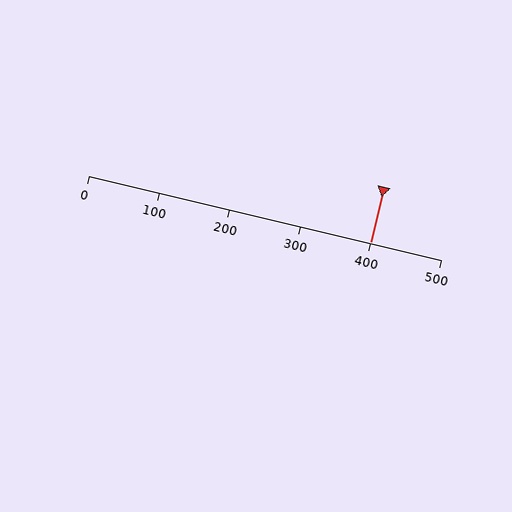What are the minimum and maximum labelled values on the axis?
The axis runs from 0 to 500.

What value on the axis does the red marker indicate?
The marker indicates approximately 400.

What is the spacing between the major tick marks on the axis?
The major ticks are spaced 100 apart.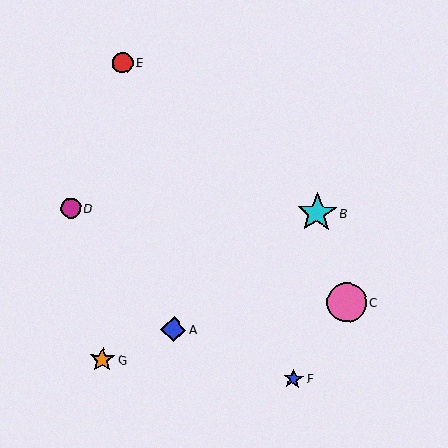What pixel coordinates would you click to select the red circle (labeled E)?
Click at (123, 63) to select the red circle E.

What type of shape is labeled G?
Shape G is an orange star.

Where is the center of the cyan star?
The center of the cyan star is at (317, 213).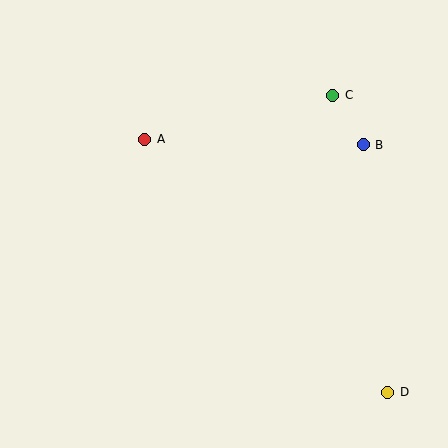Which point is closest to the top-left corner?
Point A is closest to the top-left corner.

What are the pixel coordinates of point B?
Point B is at (363, 145).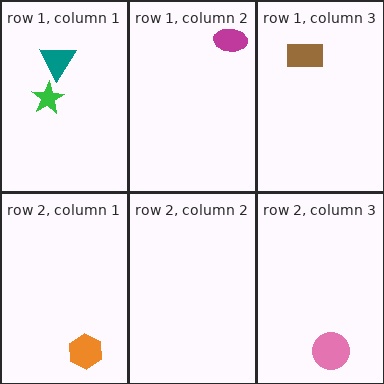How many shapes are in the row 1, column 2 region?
1.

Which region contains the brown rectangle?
The row 1, column 3 region.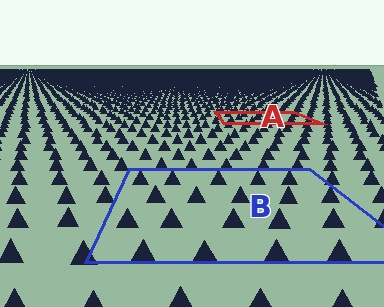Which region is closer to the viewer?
Region B is closer. The texture elements there are larger and more spread out.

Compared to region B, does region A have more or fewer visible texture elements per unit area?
Region A has more texture elements per unit area — they are packed more densely because it is farther away.